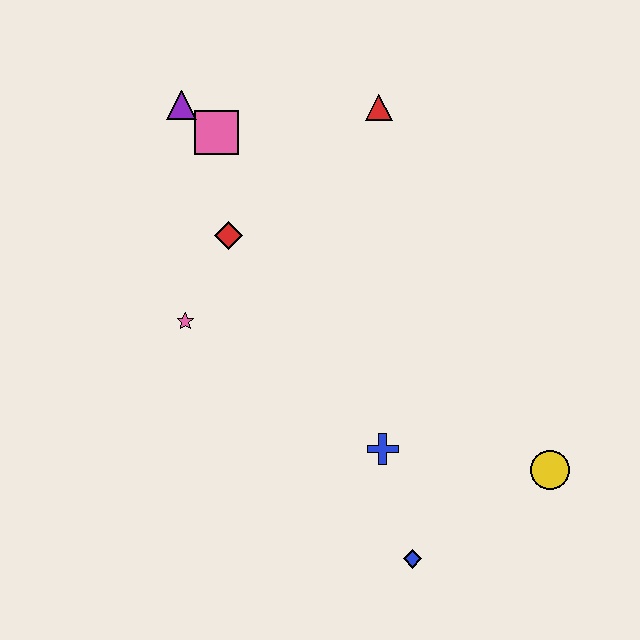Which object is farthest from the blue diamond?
The purple triangle is farthest from the blue diamond.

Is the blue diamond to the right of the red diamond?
Yes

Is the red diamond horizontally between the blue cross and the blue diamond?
No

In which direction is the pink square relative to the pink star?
The pink square is above the pink star.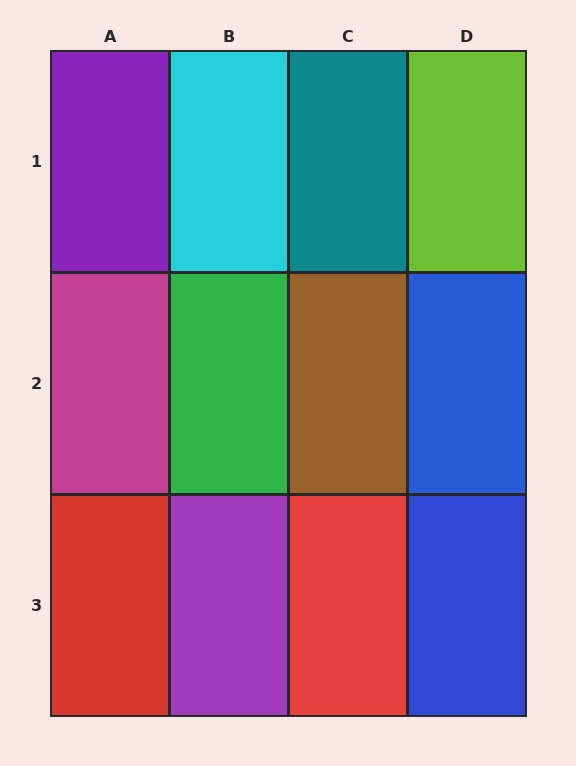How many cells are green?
1 cell is green.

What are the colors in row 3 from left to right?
Red, purple, red, blue.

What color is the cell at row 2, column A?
Magenta.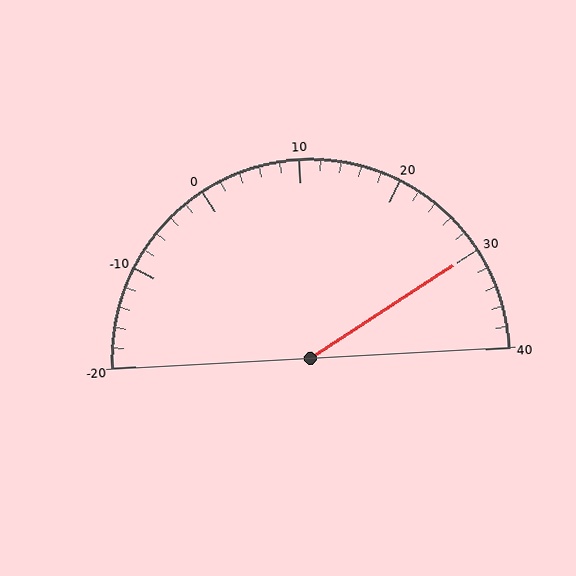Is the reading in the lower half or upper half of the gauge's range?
The reading is in the upper half of the range (-20 to 40).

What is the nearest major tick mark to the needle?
The nearest major tick mark is 30.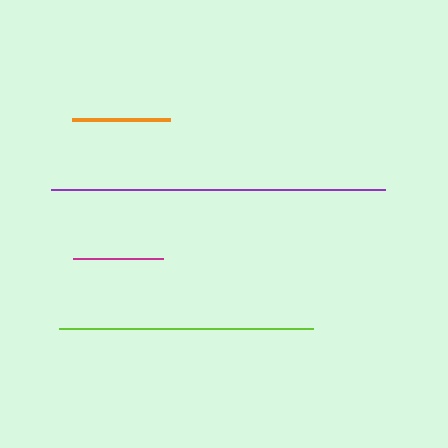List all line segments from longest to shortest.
From longest to shortest: purple, lime, orange, magenta.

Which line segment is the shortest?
The magenta line is the shortest at approximately 90 pixels.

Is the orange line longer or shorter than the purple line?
The purple line is longer than the orange line.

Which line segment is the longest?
The purple line is the longest at approximately 334 pixels.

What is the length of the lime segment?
The lime segment is approximately 254 pixels long.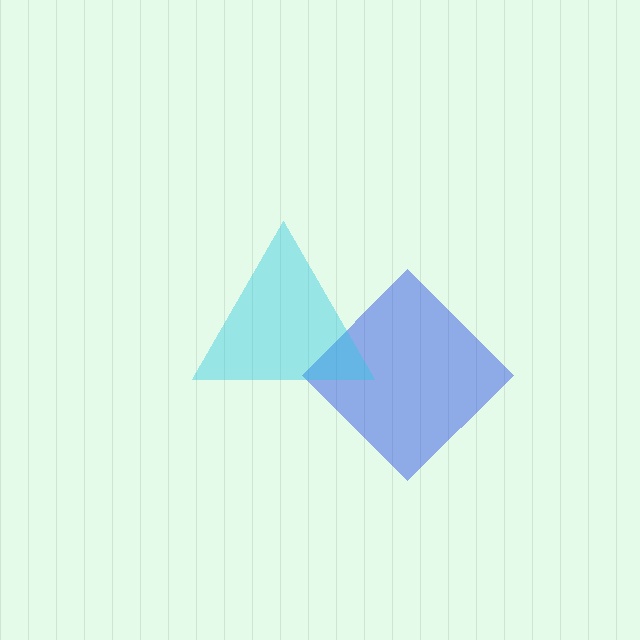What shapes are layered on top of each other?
The layered shapes are: a blue diamond, a cyan triangle.